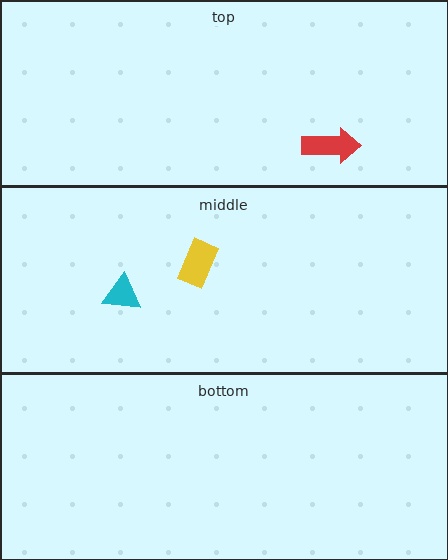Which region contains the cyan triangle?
The middle region.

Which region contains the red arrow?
The top region.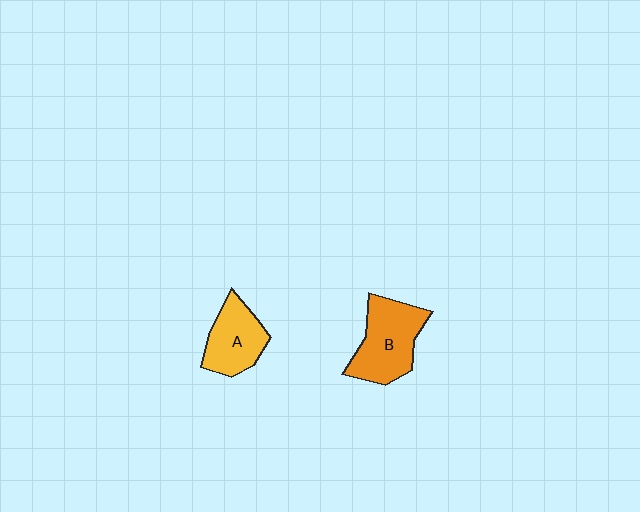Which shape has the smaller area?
Shape A (yellow).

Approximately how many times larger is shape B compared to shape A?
Approximately 1.3 times.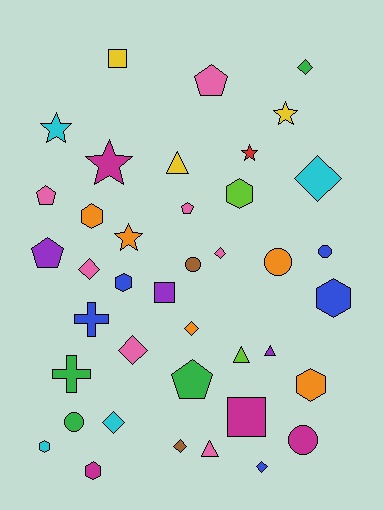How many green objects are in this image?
There are 4 green objects.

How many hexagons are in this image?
There are 7 hexagons.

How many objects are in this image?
There are 40 objects.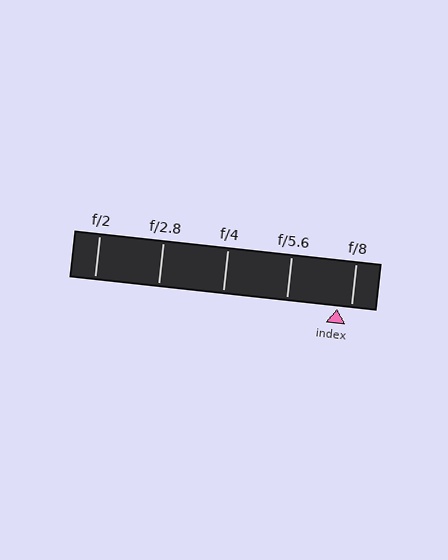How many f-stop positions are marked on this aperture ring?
There are 5 f-stop positions marked.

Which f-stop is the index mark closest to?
The index mark is closest to f/8.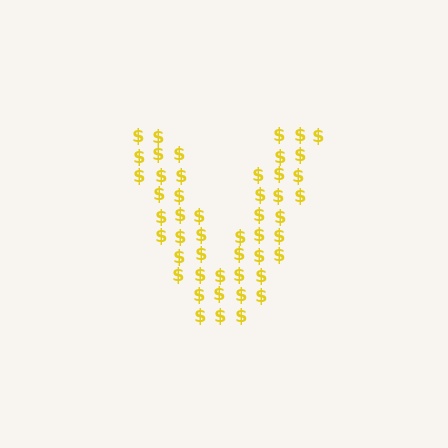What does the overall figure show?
The overall figure shows the letter V.